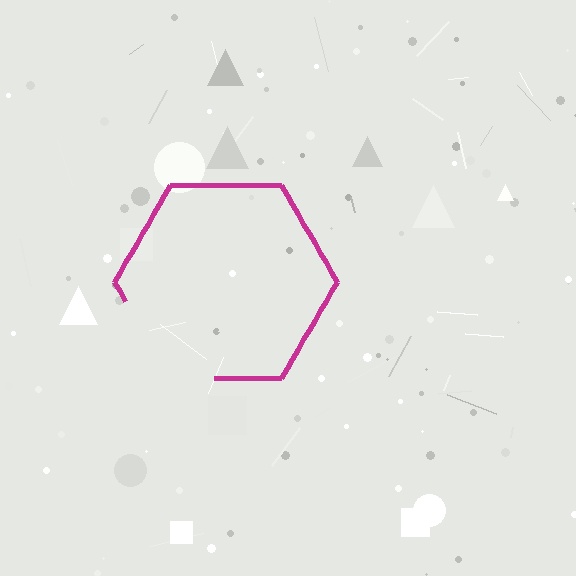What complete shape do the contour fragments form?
The contour fragments form a hexagon.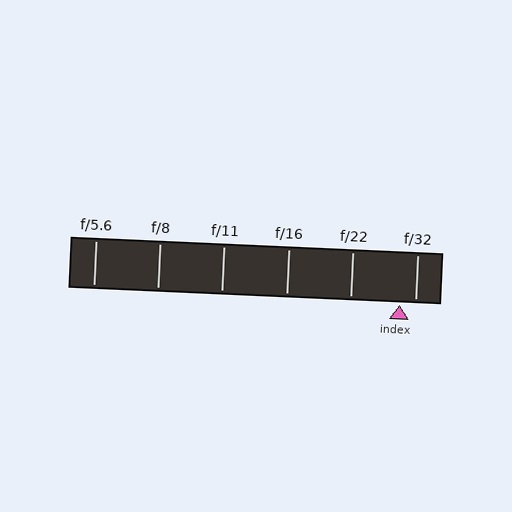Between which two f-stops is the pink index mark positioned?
The index mark is between f/22 and f/32.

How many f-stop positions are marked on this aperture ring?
There are 6 f-stop positions marked.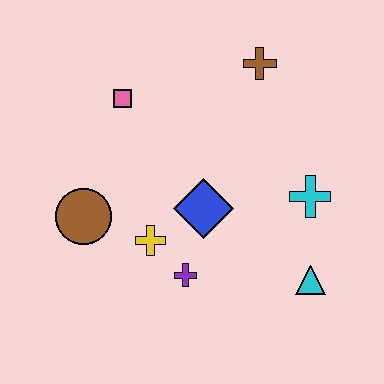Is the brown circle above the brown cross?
No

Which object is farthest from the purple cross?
The brown cross is farthest from the purple cross.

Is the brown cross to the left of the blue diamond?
No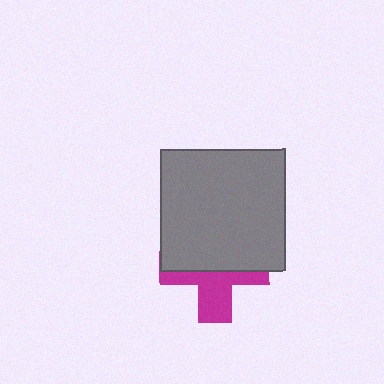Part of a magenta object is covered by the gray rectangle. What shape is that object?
It is a cross.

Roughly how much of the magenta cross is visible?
A small part of it is visible (roughly 45%).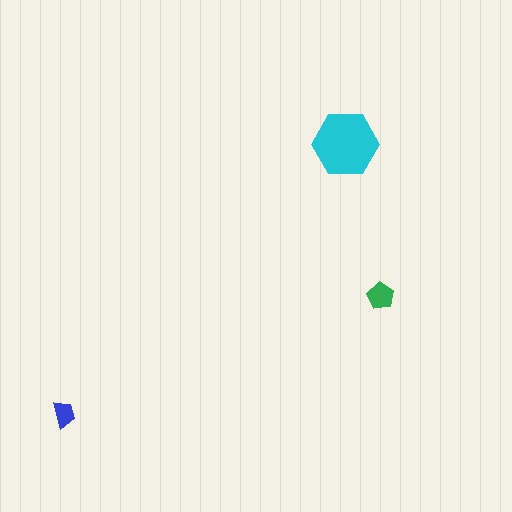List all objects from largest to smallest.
The cyan hexagon, the green pentagon, the blue trapezoid.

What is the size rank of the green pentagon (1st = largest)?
2nd.